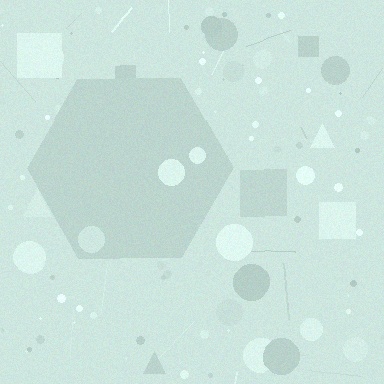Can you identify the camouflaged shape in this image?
The camouflaged shape is a hexagon.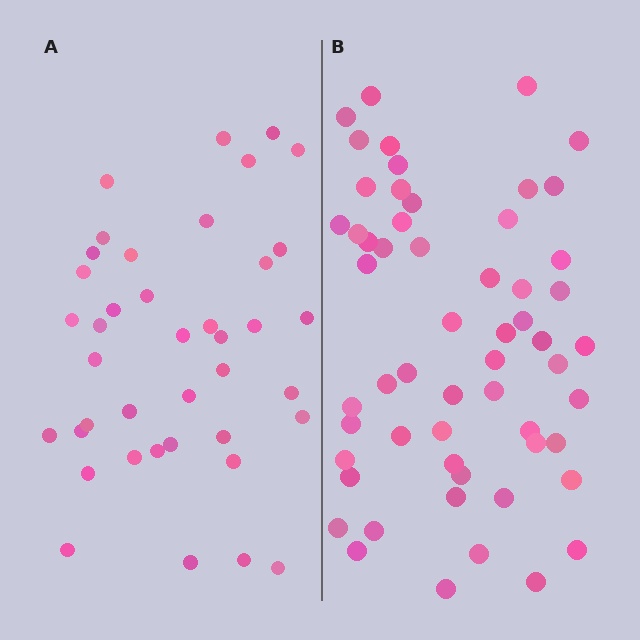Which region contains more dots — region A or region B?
Region B (the right region) has more dots.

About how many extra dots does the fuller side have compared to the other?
Region B has approximately 15 more dots than region A.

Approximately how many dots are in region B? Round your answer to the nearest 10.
About 60 dots. (The exact count is 57, which rounds to 60.)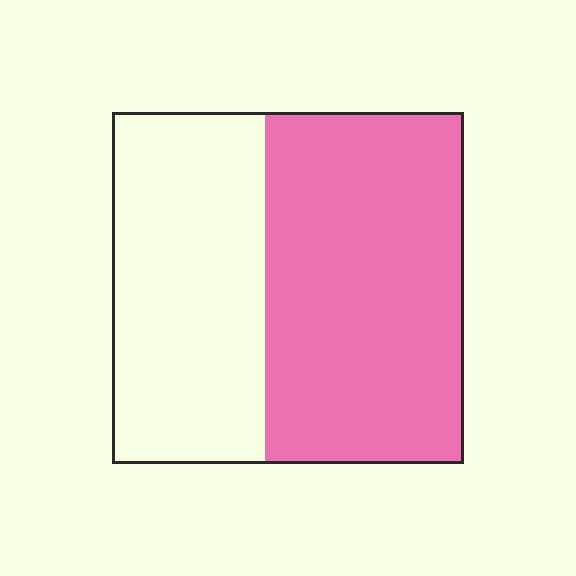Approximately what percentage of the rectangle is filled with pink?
Approximately 55%.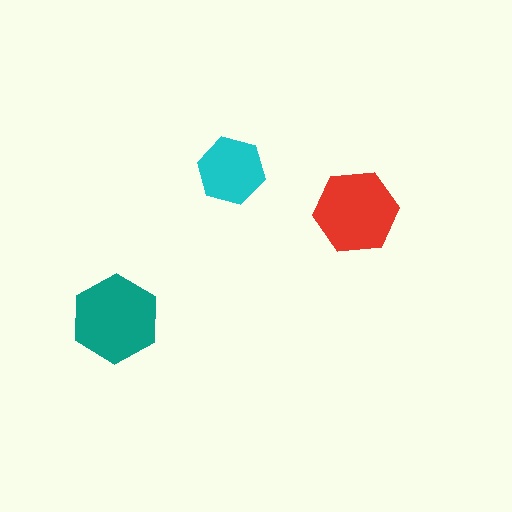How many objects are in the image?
There are 3 objects in the image.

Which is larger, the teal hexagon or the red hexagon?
The teal one.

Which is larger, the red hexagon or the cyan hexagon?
The red one.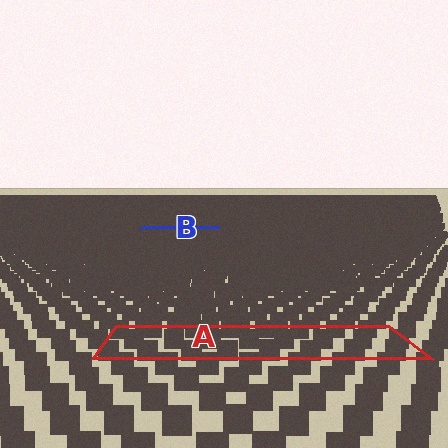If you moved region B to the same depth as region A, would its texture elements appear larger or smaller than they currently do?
They would appear larger. At a closer depth, the same texture elements are projected at a bigger on-screen size.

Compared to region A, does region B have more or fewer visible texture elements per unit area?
Region B has more texture elements per unit area — they are packed more densely because it is farther away.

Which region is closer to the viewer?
Region A is closer. The texture elements there are larger and more spread out.